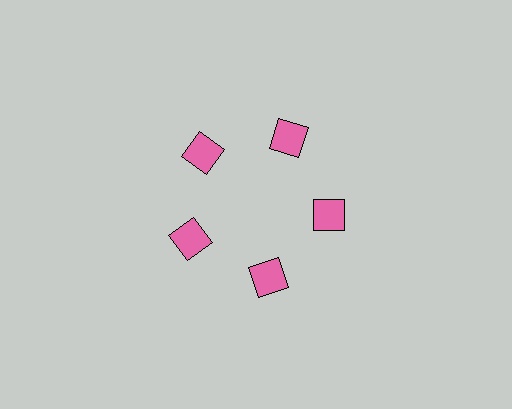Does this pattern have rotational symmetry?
Yes, this pattern has 5-fold rotational symmetry. It looks the same after rotating 72 degrees around the center.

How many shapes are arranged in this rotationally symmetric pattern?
There are 5 shapes, arranged in 5 groups of 1.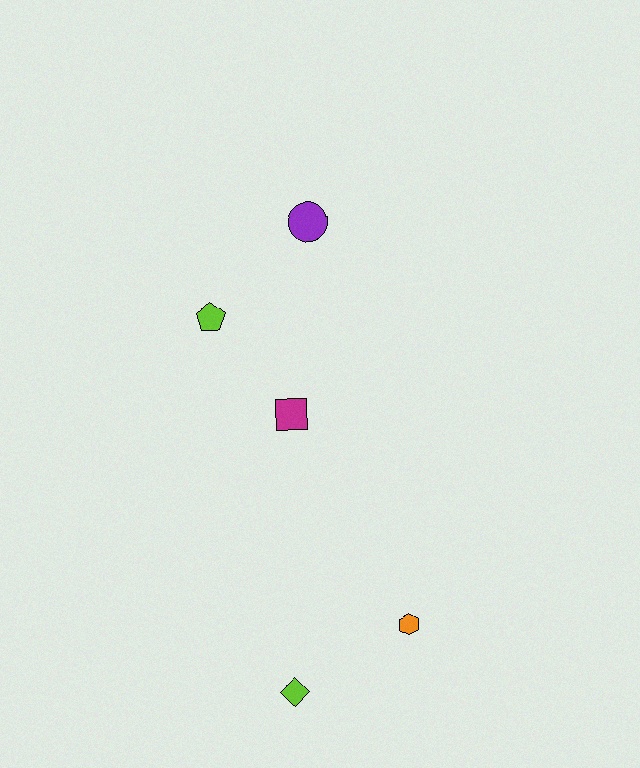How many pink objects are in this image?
There are no pink objects.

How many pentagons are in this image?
There is 1 pentagon.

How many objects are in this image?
There are 5 objects.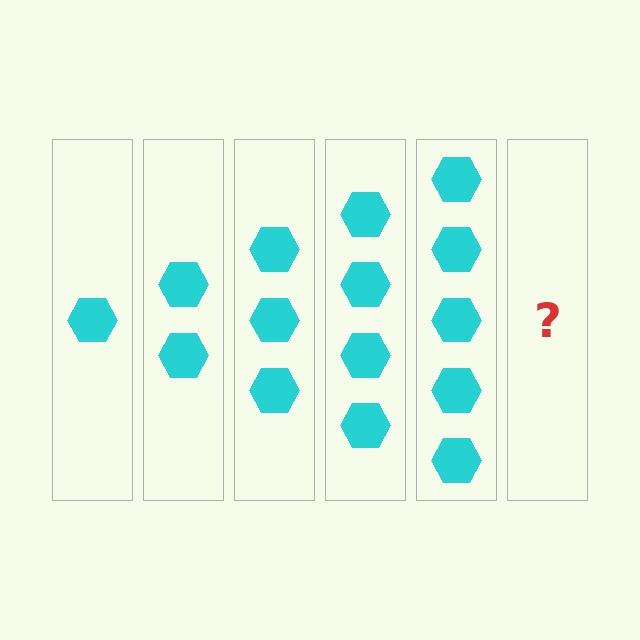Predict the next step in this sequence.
The next step is 6 hexagons.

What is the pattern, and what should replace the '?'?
The pattern is that each step adds one more hexagon. The '?' should be 6 hexagons.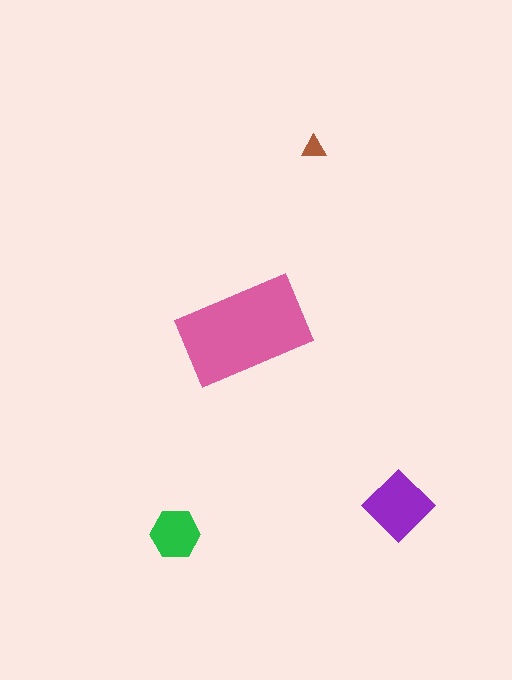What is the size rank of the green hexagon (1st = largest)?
3rd.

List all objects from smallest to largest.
The brown triangle, the green hexagon, the purple diamond, the pink rectangle.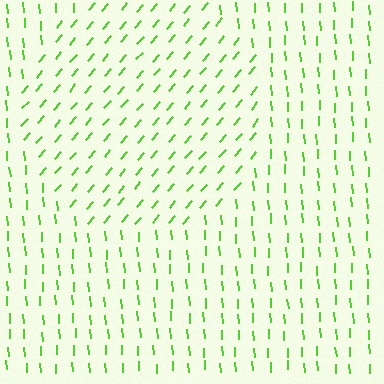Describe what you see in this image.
The image is filled with small lime line segments. A circle region in the image has lines oriented differently from the surrounding lines, creating a visible texture boundary.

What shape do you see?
I see a circle.